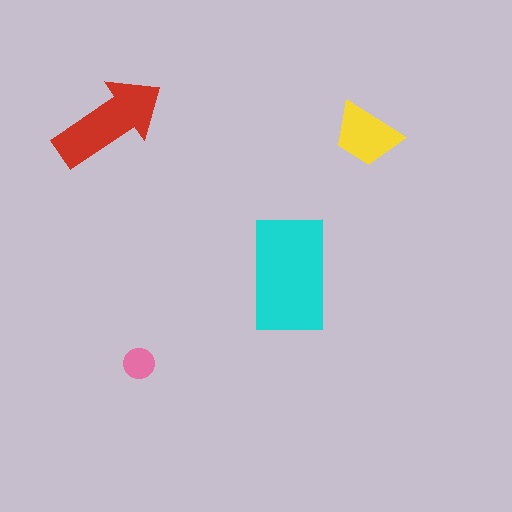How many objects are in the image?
There are 4 objects in the image.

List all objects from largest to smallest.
The cyan rectangle, the red arrow, the yellow trapezoid, the pink circle.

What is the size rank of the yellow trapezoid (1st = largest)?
3rd.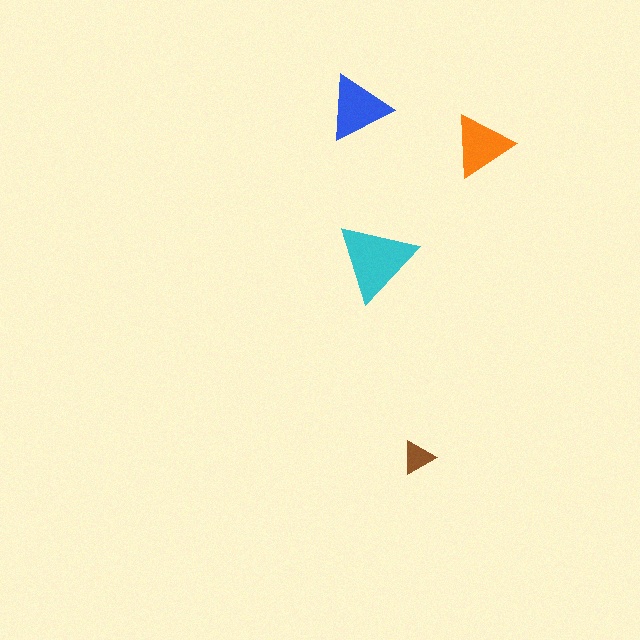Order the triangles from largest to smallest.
the cyan one, the blue one, the orange one, the brown one.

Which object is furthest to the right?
The orange triangle is rightmost.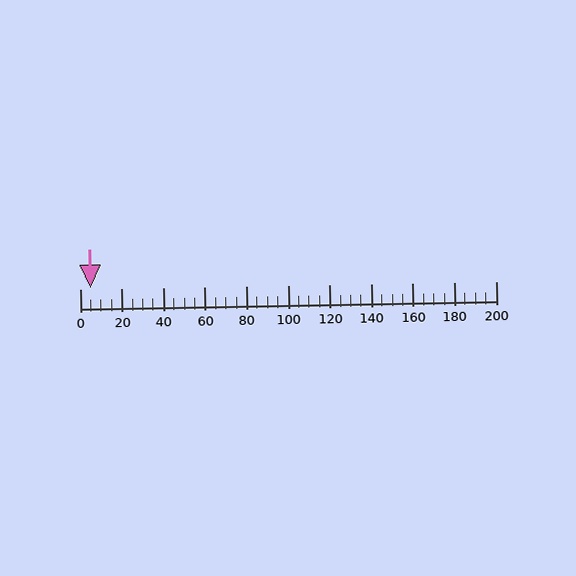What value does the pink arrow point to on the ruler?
The pink arrow points to approximately 5.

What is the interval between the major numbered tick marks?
The major tick marks are spaced 20 units apart.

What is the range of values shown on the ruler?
The ruler shows values from 0 to 200.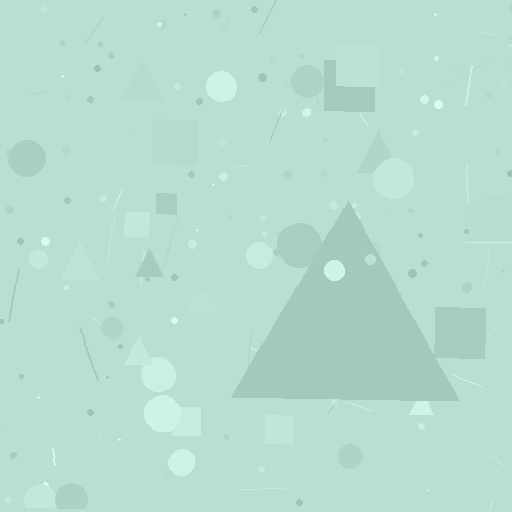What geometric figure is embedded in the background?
A triangle is embedded in the background.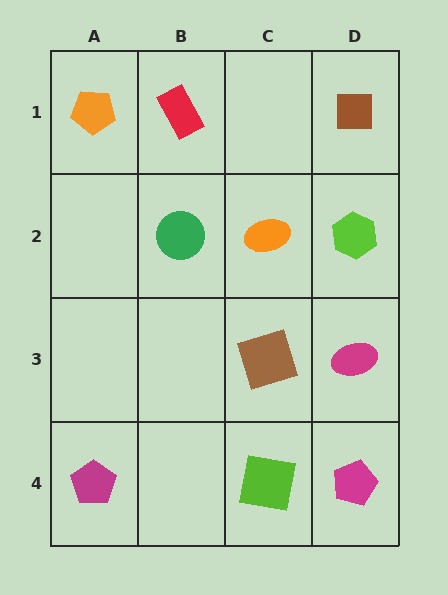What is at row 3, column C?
A brown square.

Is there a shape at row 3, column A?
No, that cell is empty.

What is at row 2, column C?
An orange ellipse.